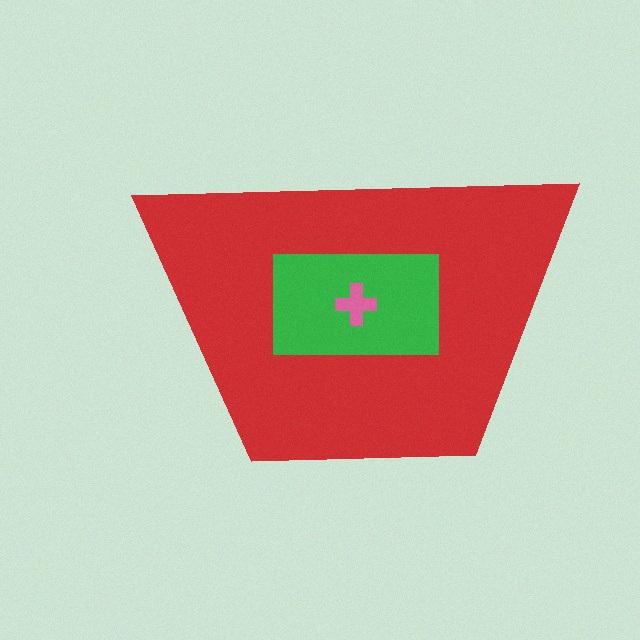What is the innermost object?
The pink cross.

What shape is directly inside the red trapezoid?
The green rectangle.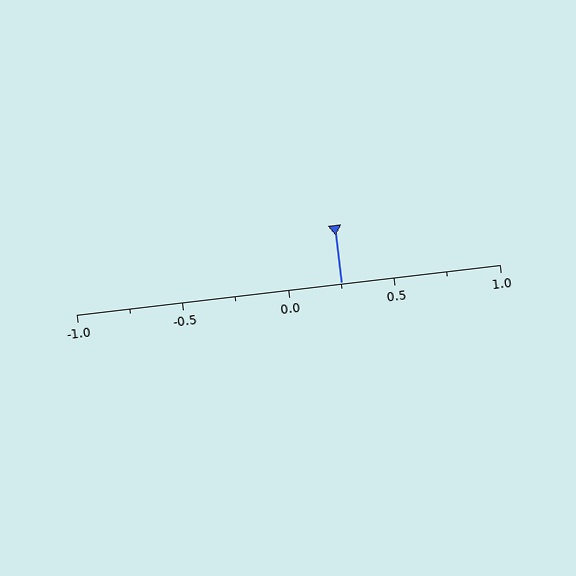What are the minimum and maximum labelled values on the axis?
The axis runs from -1.0 to 1.0.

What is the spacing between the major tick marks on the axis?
The major ticks are spaced 0.5 apart.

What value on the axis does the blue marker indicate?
The marker indicates approximately 0.25.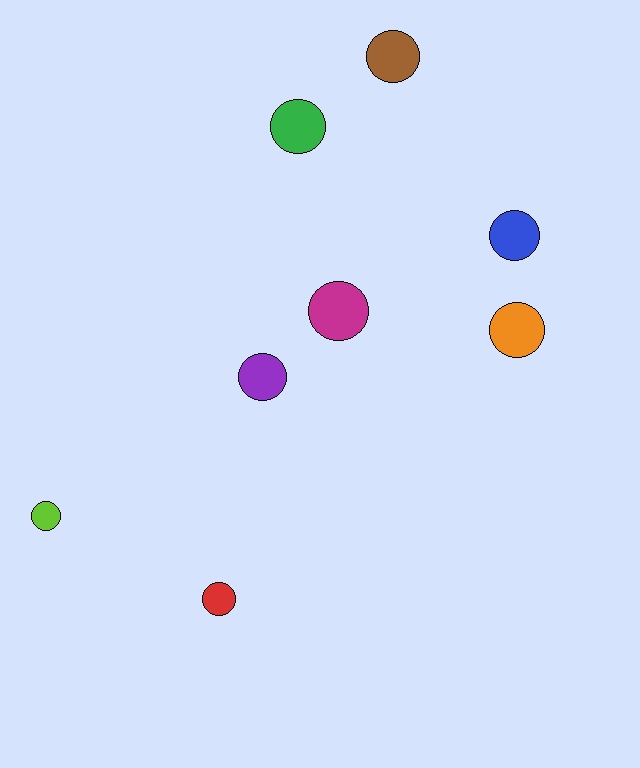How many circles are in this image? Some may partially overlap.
There are 8 circles.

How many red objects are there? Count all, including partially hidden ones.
There is 1 red object.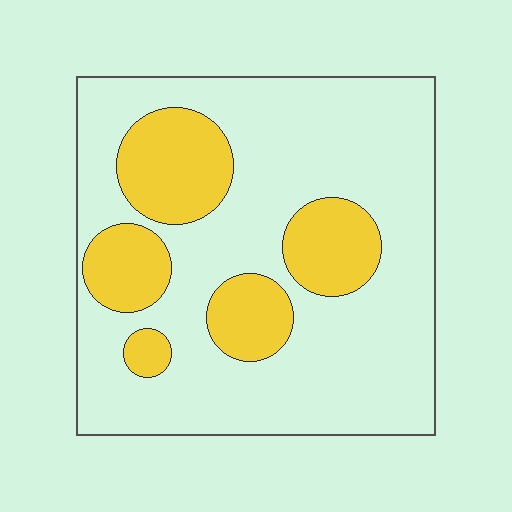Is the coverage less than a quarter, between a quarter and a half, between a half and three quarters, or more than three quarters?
Between a quarter and a half.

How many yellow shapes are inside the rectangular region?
5.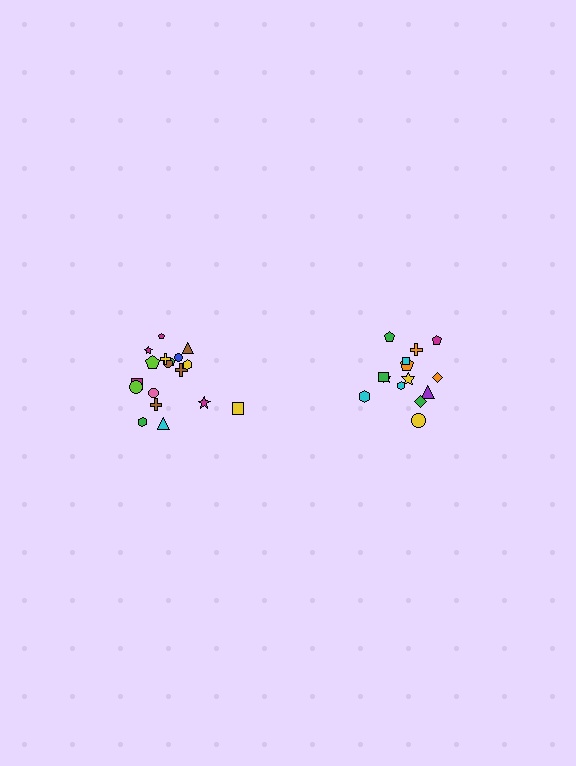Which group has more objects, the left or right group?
The left group.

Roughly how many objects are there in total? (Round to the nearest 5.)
Roughly 35 objects in total.